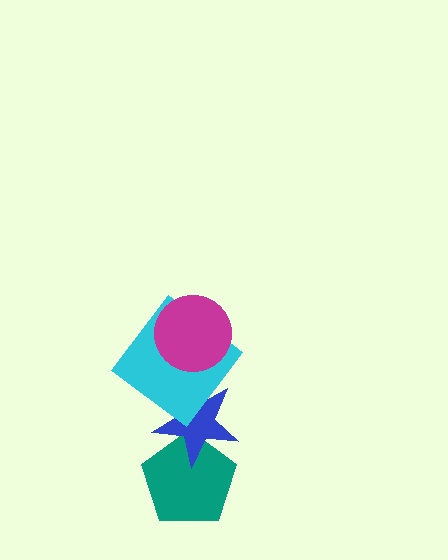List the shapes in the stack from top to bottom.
From top to bottom: the magenta circle, the cyan diamond, the blue star, the teal pentagon.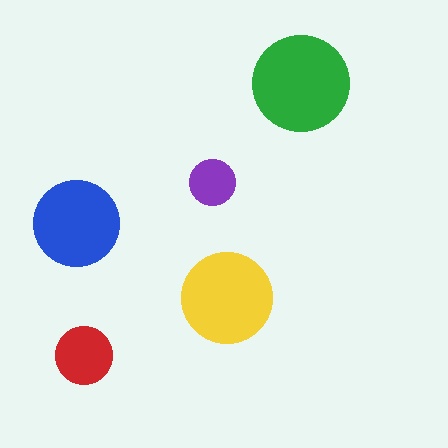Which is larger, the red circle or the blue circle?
The blue one.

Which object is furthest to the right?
The green circle is rightmost.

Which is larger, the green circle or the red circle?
The green one.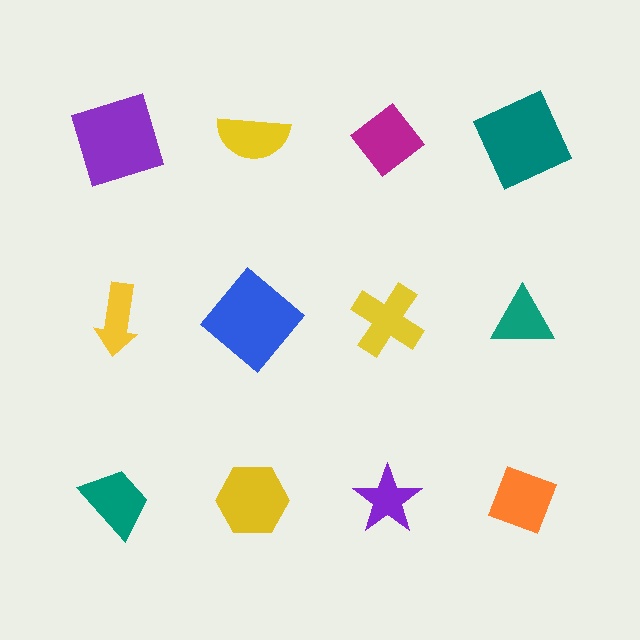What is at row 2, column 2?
A blue diamond.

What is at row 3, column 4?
An orange diamond.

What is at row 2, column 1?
A yellow arrow.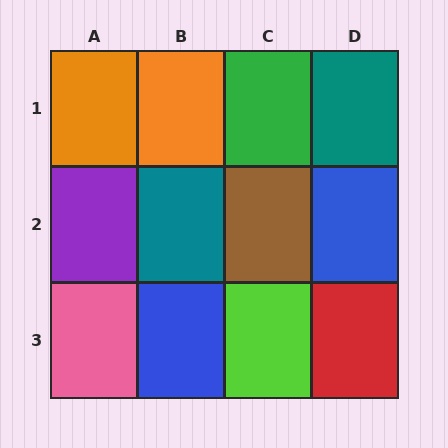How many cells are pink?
1 cell is pink.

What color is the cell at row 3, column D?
Red.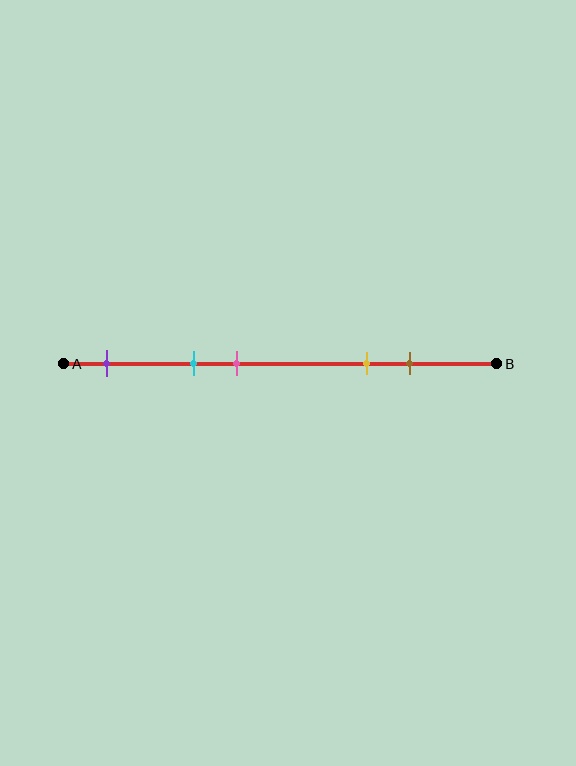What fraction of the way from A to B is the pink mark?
The pink mark is approximately 40% (0.4) of the way from A to B.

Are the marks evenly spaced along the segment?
No, the marks are not evenly spaced.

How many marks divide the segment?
There are 5 marks dividing the segment.